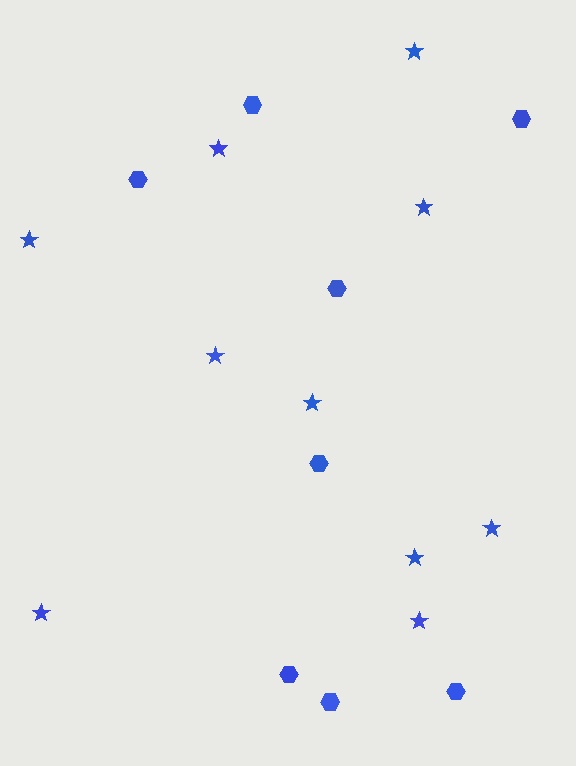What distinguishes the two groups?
There are 2 groups: one group of stars (10) and one group of hexagons (8).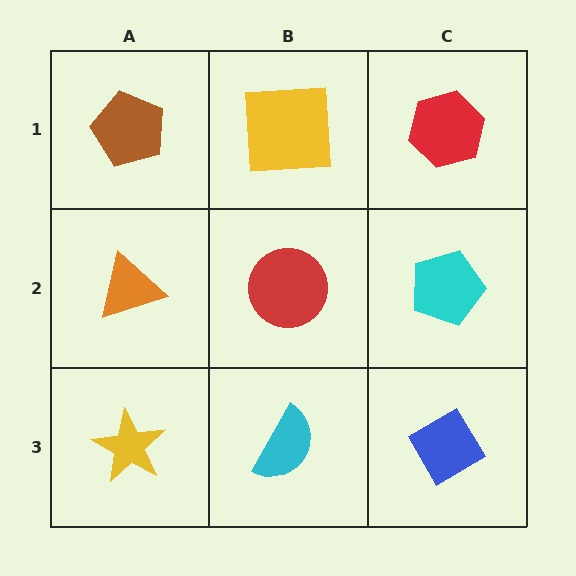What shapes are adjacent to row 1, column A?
An orange triangle (row 2, column A), a yellow square (row 1, column B).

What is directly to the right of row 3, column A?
A cyan semicircle.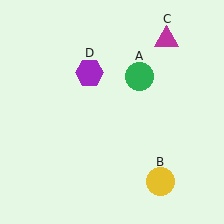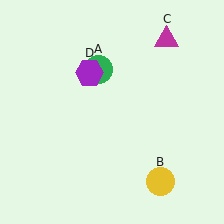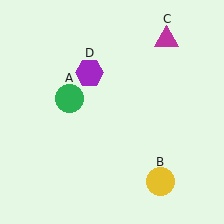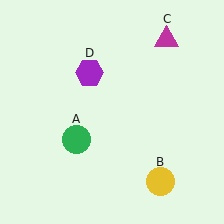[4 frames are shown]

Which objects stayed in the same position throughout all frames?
Yellow circle (object B) and magenta triangle (object C) and purple hexagon (object D) remained stationary.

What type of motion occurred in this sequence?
The green circle (object A) rotated counterclockwise around the center of the scene.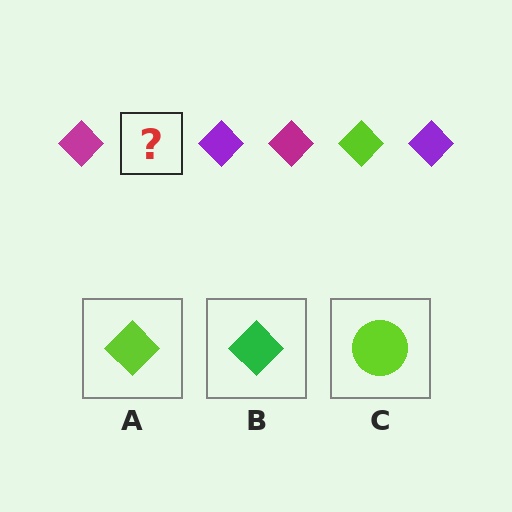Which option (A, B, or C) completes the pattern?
A.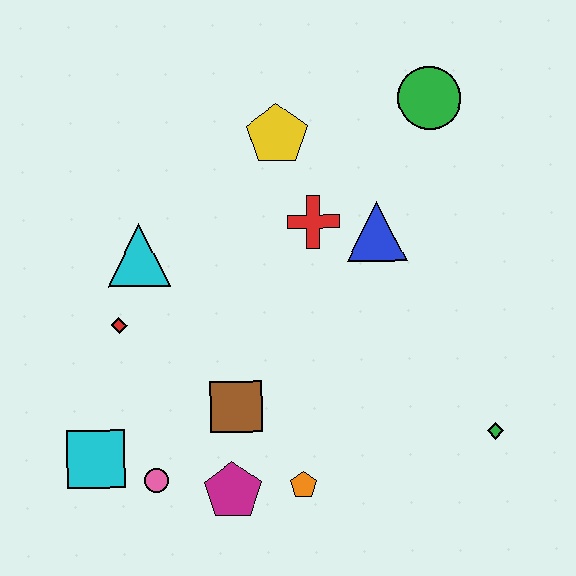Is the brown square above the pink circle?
Yes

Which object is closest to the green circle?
The blue triangle is closest to the green circle.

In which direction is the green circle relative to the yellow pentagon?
The green circle is to the right of the yellow pentagon.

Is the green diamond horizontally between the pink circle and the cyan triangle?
No